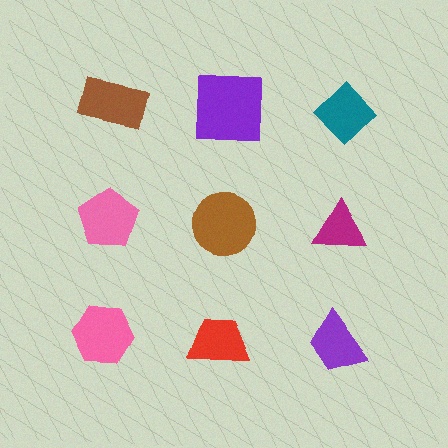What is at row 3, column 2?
A red trapezoid.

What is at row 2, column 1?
A pink pentagon.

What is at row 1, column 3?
A teal diamond.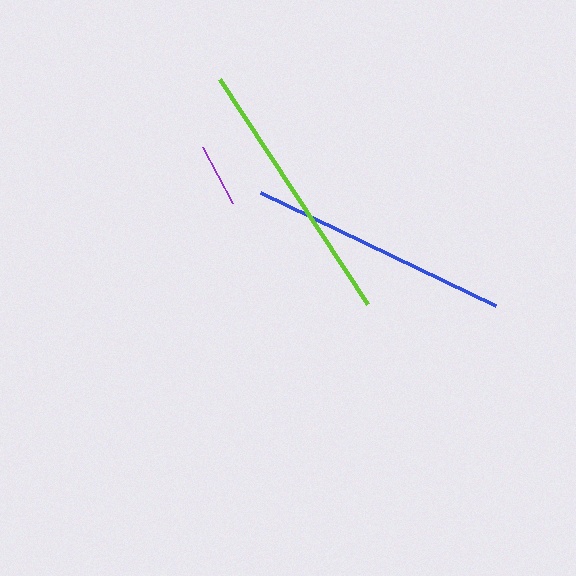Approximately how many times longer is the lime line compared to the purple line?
The lime line is approximately 4.2 times the length of the purple line.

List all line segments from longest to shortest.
From longest to shortest: lime, blue, purple.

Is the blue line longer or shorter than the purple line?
The blue line is longer than the purple line.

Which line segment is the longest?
The lime line is the longest at approximately 269 pixels.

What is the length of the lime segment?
The lime segment is approximately 269 pixels long.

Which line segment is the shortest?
The purple line is the shortest at approximately 64 pixels.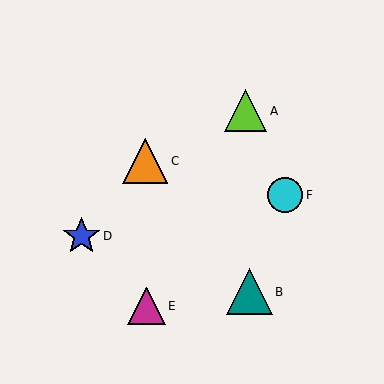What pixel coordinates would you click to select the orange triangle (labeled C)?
Click at (145, 161) to select the orange triangle C.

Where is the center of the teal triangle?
The center of the teal triangle is at (249, 292).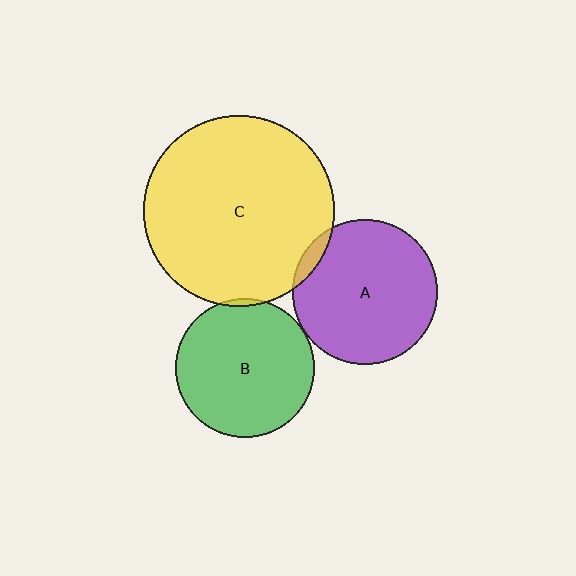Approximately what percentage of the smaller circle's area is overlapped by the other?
Approximately 5%.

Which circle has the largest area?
Circle C (yellow).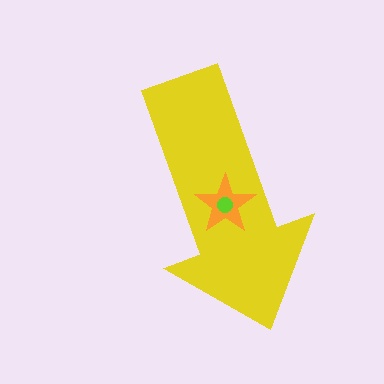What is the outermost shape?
The yellow arrow.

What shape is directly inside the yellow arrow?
The orange star.